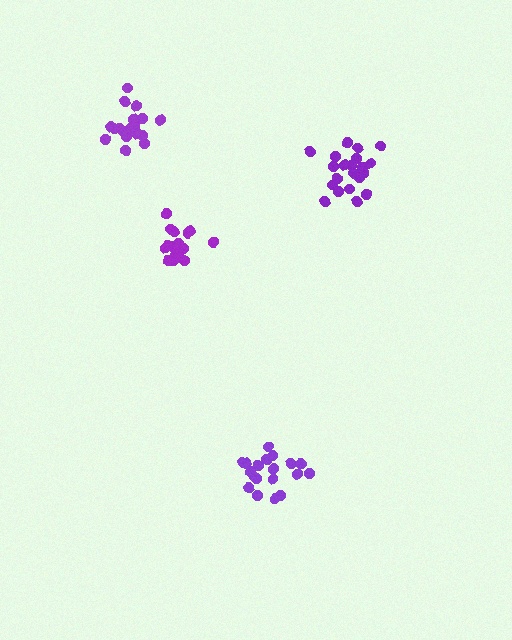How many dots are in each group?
Group 1: 17 dots, Group 2: 18 dots, Group 3: 19 dots, Group 4: 21 dots (75 total).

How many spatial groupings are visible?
There are 4 spatial groupings.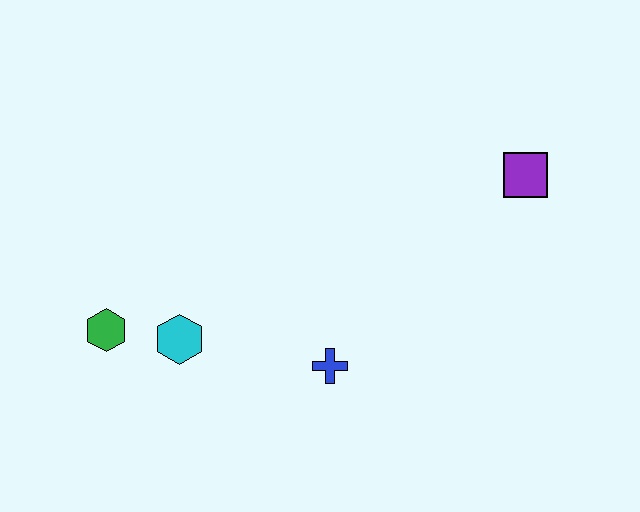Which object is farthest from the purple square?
The green hexagon is farthest from the purple square.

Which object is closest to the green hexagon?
The cyan hexagon is closest to the green hexagon.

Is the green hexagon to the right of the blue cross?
No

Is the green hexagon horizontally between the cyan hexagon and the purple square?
No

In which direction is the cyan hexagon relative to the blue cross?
The cyan hexagon is to the left of the blue cross.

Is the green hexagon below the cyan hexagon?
No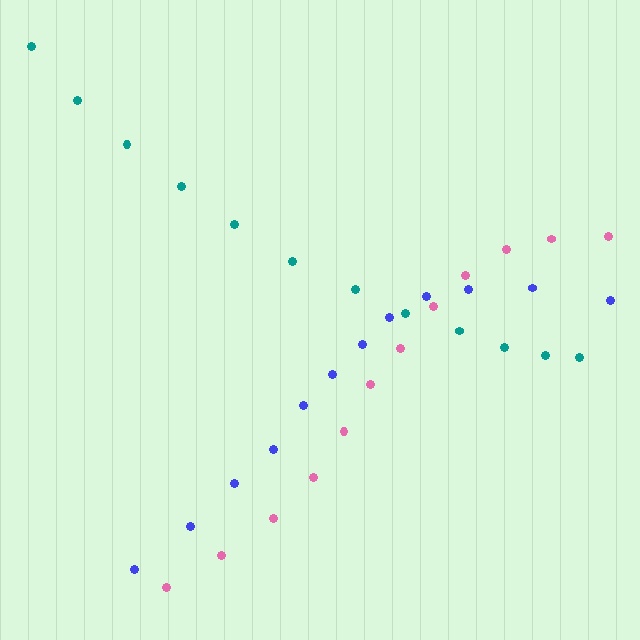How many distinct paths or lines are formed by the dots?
There are 3 distinct paths.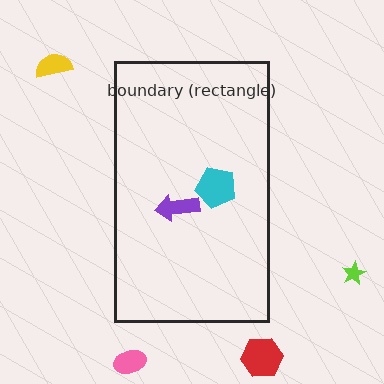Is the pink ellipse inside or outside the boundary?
Outside.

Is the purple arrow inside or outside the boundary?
Inside.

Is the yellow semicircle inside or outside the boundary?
Outside.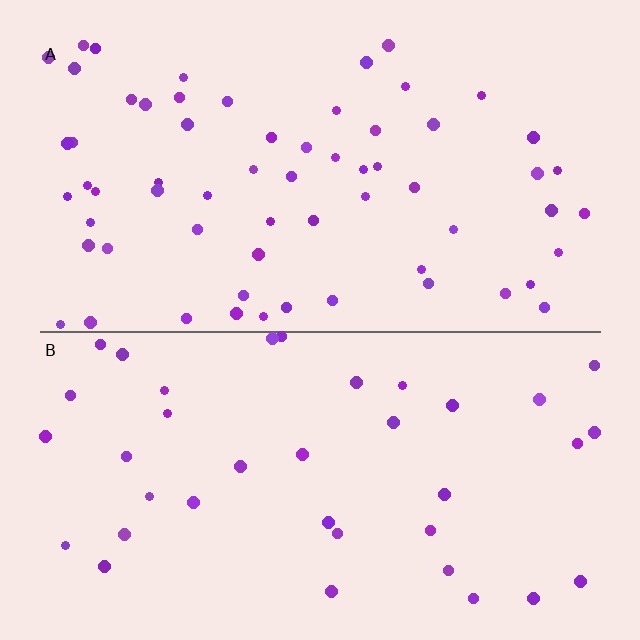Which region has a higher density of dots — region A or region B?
A (the top).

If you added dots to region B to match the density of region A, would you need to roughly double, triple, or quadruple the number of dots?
Approximately double.